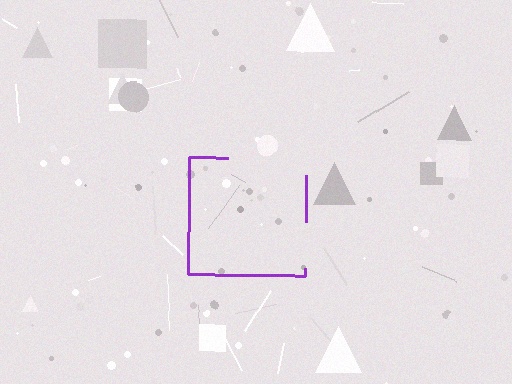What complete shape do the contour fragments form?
The contour fragments form a square.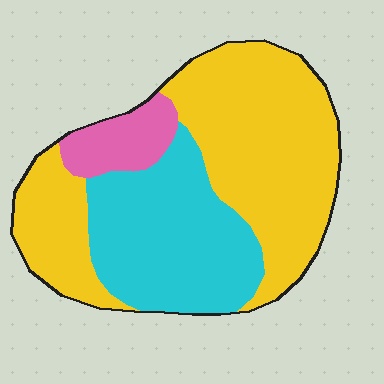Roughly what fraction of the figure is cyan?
Cyan takes up between a quarter and a half of the figure.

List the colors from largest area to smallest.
From largest to smallest: yellow, cyan, pink.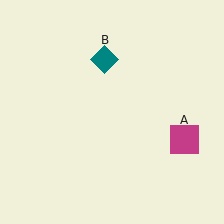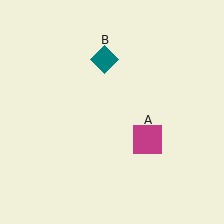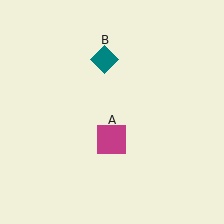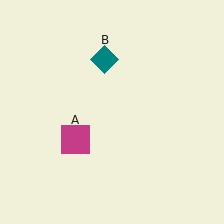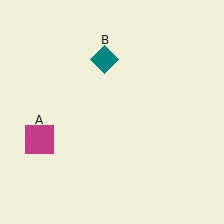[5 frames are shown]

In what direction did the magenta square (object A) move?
The magenta square (object A) moved left.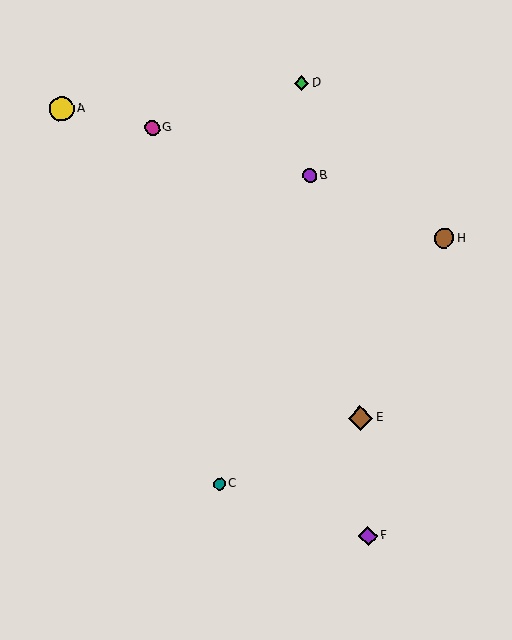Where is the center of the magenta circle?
The center of the magenta circle is at (153, 128).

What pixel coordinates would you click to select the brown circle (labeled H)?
Click at (444, 238) to select the brown circle H.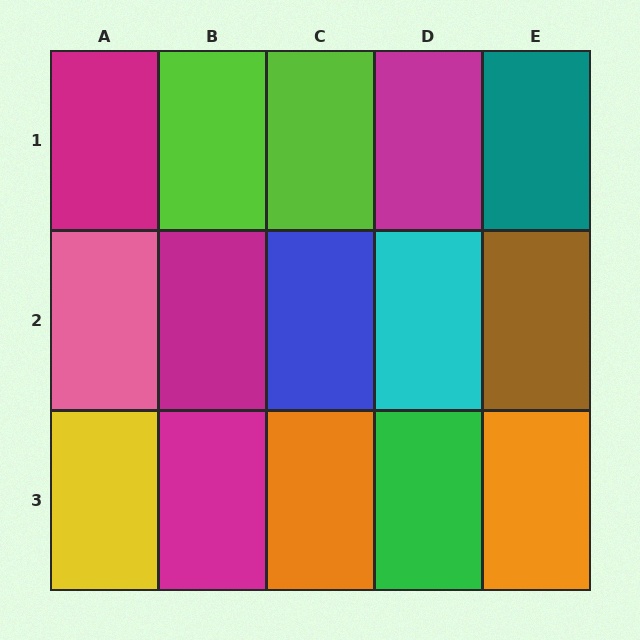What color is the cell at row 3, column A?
Yellow.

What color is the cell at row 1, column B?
Lime.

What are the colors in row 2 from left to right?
Pink, magenta, blue, cyan, brown.